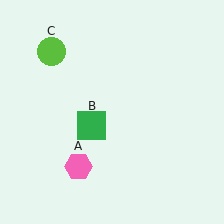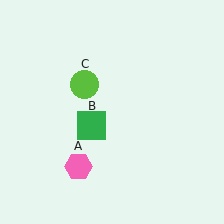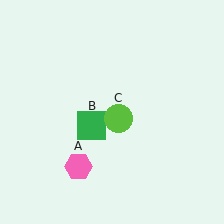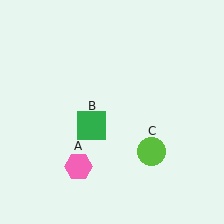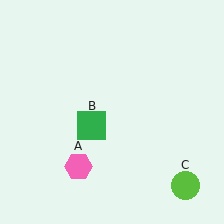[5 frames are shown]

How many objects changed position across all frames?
1 object changed position: lime circle (object C).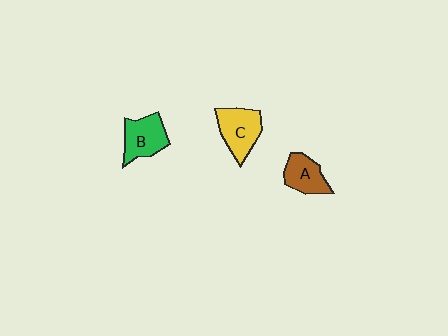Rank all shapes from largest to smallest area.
From largest to smallest: C (yellow), B (green), A (brown).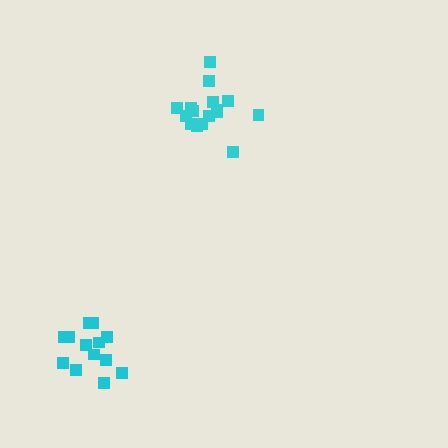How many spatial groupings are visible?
There are 2 spatial groupings.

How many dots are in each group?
Group 1: 17 dots, Group 2: 13 dots (30 total).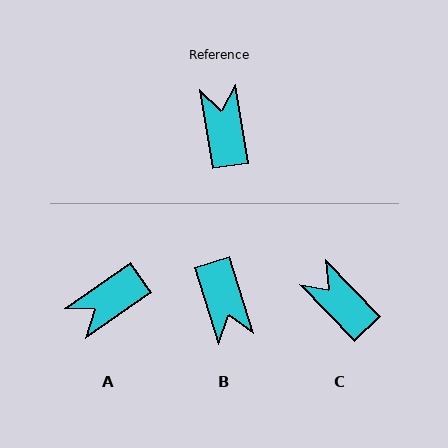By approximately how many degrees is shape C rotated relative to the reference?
Approximately 35 degrees counter-clockwise.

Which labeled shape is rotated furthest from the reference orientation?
B, about 172 degrees away.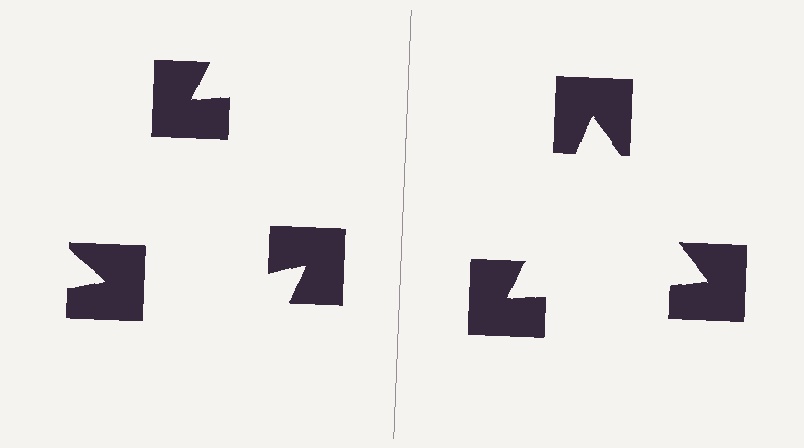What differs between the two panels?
The notched squares are positioned identically on both sides; only the wedge orientations differ. On the right they align to a triangle; on the left they are misaligned.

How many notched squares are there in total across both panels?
6 — 3 on each side.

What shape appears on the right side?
An illusory triangle.